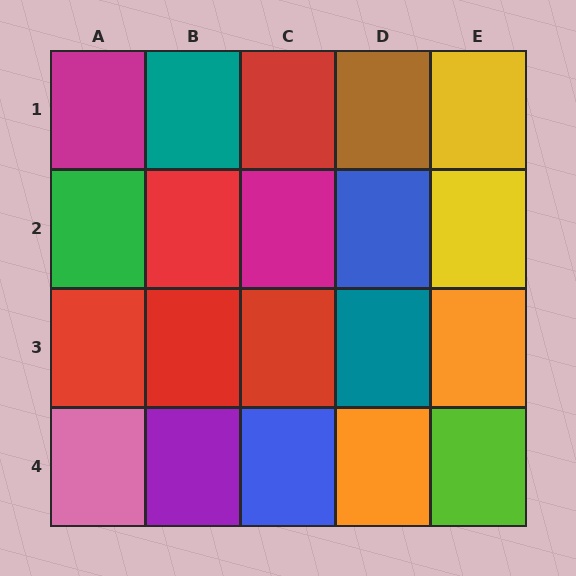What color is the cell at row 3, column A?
Red.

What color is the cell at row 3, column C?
Red.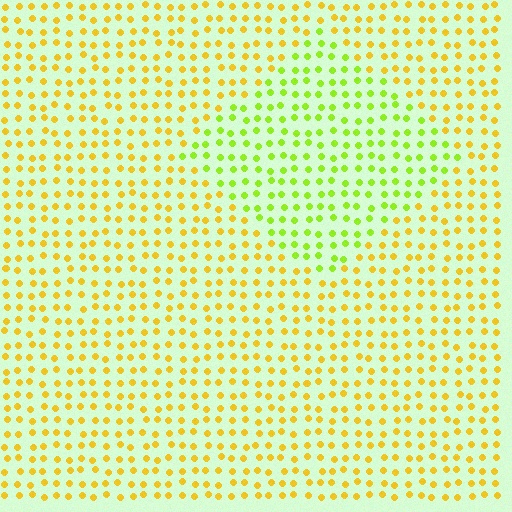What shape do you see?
I see a diamond.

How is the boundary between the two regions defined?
The boundary is defined purely by a slight shift in hue (about 40 degrees). Spacing, size, and orientation are identical on both sides.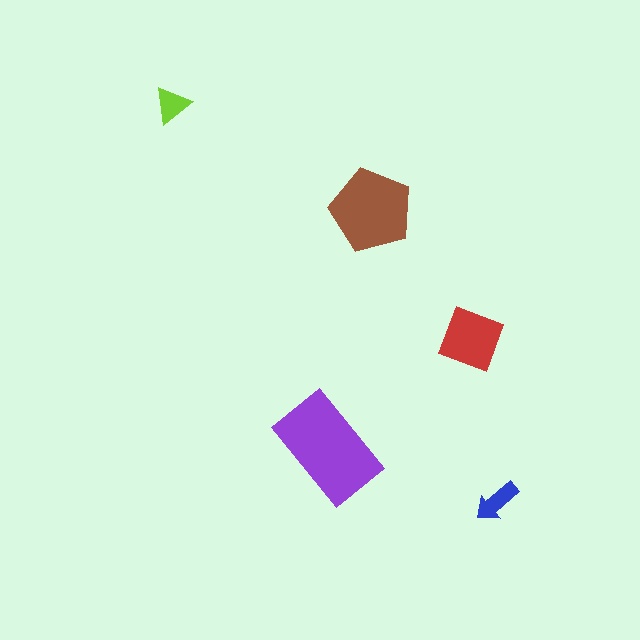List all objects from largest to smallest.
The purple rectangle, the brown pentagon, the red diamond, the blue arrow, the lime triangle.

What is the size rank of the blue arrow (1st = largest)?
4th.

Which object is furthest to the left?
The lime triangle is leftmost.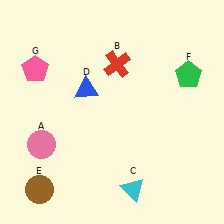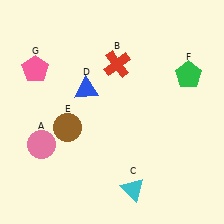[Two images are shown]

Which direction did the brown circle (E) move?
The brown circle (E) moved up.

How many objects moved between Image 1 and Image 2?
1 object moved between the two images.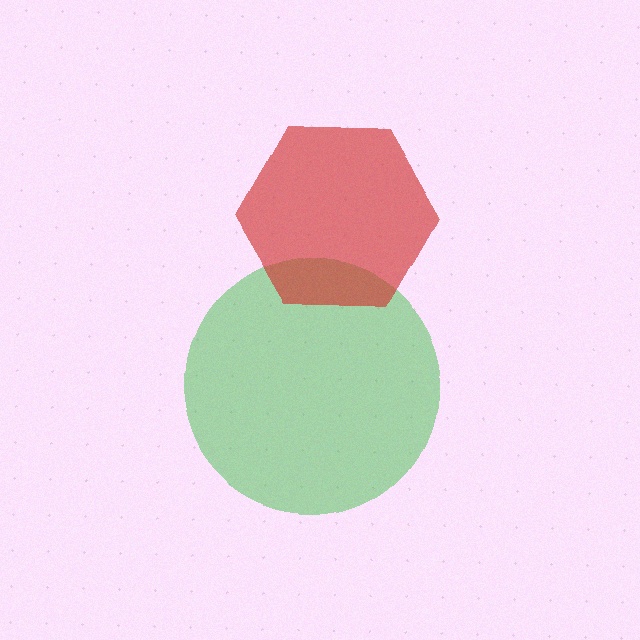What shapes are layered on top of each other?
The layered shapes are: a green circle, a red hexagon.